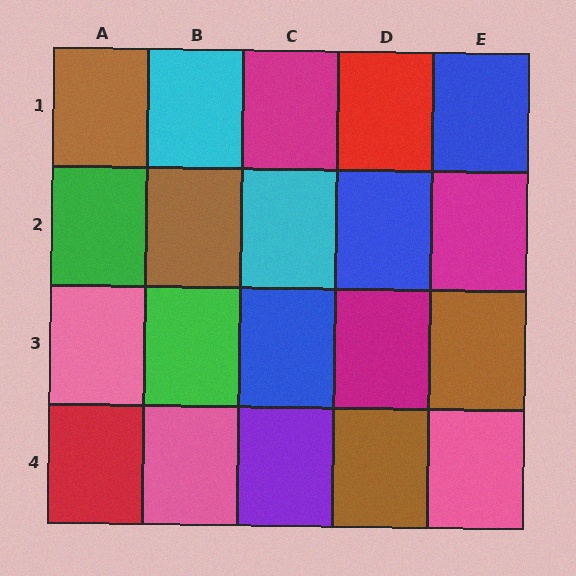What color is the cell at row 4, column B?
Pink.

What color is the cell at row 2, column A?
Green.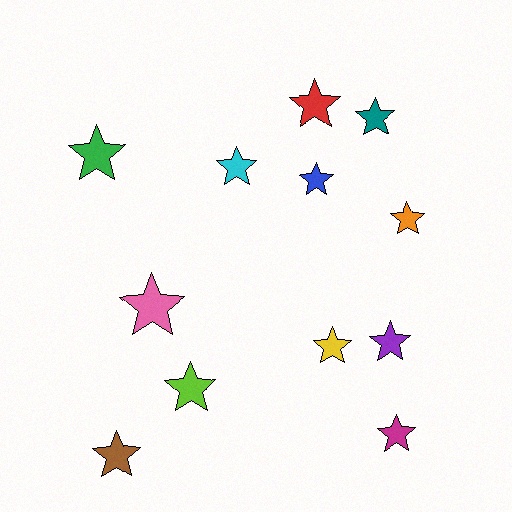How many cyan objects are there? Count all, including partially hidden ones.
There is 1 cyan object.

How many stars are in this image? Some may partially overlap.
There are 12 stars.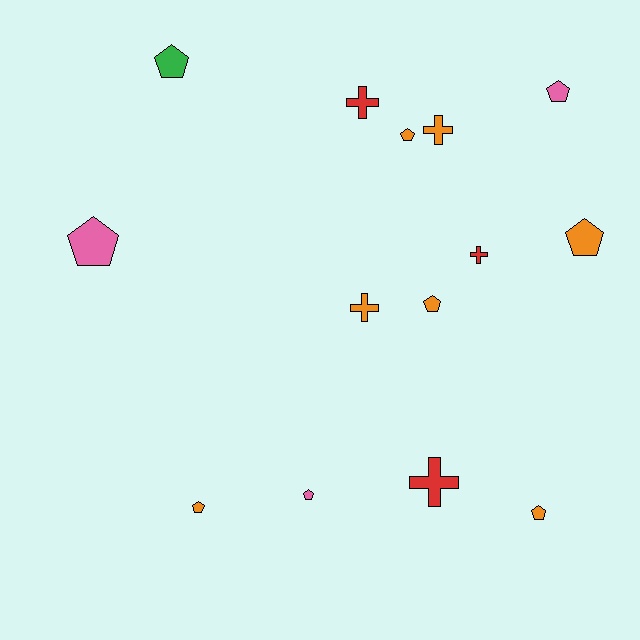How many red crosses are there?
There are 3 red crosses.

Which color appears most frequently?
Orange, with 7 objects.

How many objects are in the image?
There are 14 objects.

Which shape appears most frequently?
Pentagon, with 9 objects.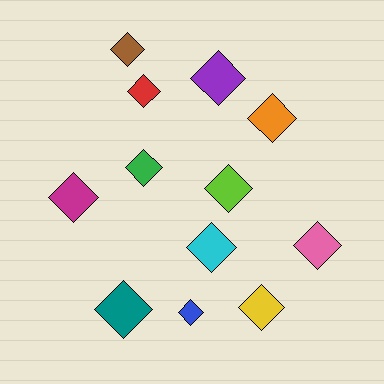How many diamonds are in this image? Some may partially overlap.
There are 12 diamonds.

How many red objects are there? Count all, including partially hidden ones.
There is 1 red object.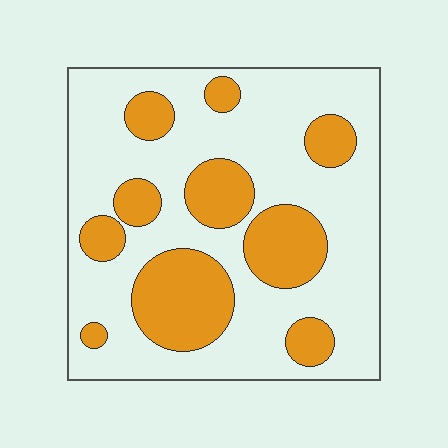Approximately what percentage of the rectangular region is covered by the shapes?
Approximately 30%.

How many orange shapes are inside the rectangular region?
10.